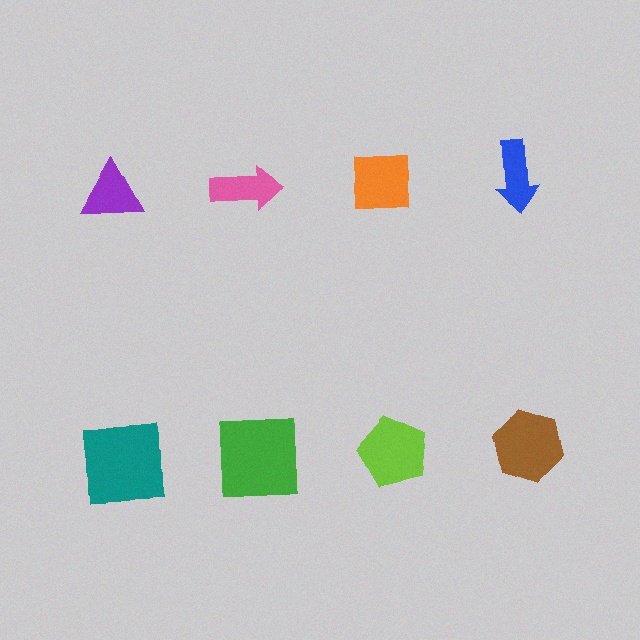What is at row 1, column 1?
A purple triangle.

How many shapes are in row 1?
4 shapes.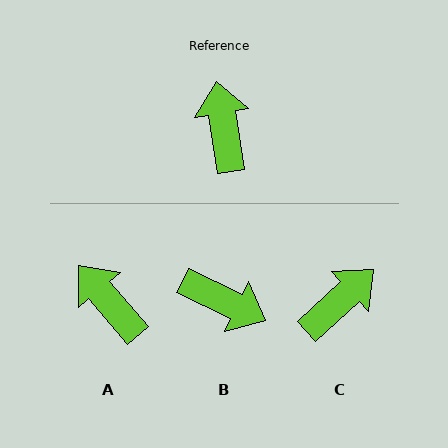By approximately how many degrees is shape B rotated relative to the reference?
Approximately 125 degrees clockwise.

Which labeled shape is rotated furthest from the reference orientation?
B, about 125 degrees away.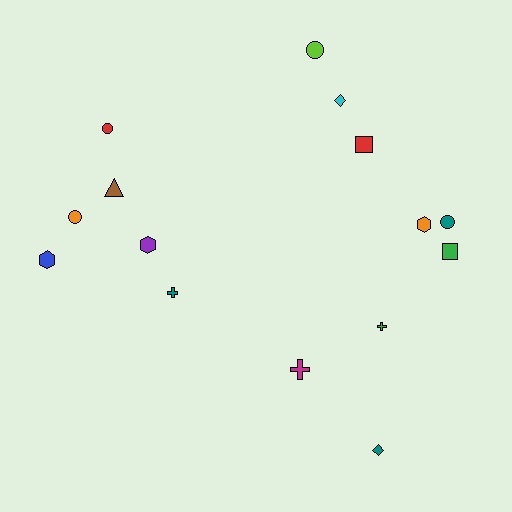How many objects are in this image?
There are 15 objects.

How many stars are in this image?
There are no stars.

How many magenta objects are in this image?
There is 1 magenta object.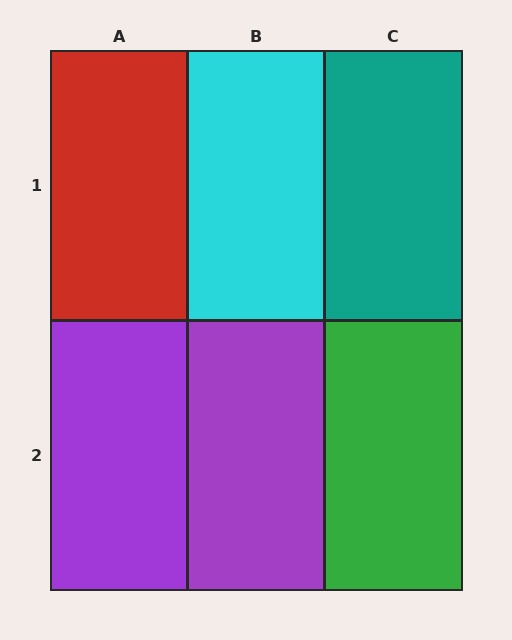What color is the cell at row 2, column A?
Purple.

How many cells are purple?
2 cells are purple.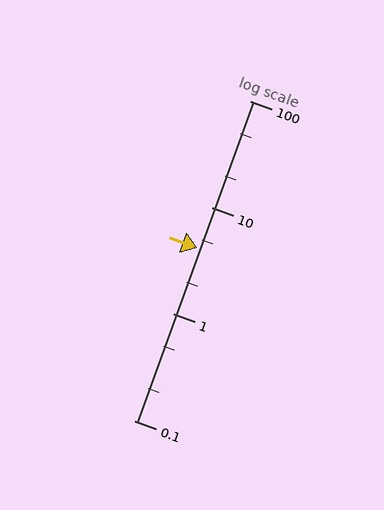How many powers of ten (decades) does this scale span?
The scale spans 3 decades, from 0.1 to 100.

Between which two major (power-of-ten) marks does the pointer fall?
The pointer is between 1 and 10.